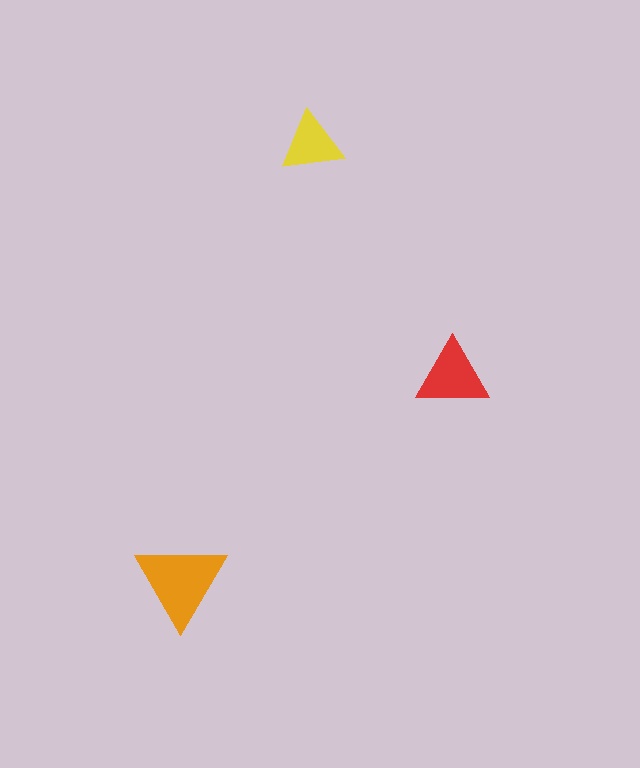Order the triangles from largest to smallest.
the orange one, the red one, the yellow one.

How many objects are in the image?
There are 3 objects in the image.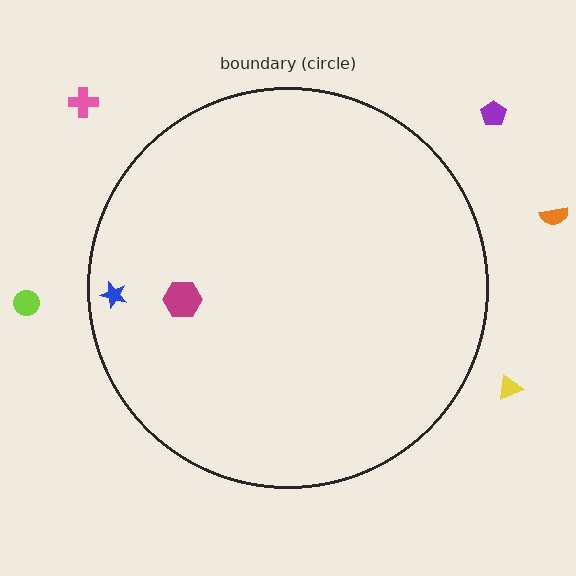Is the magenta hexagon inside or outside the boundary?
Inside.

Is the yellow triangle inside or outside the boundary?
Outside.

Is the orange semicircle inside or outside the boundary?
Outside.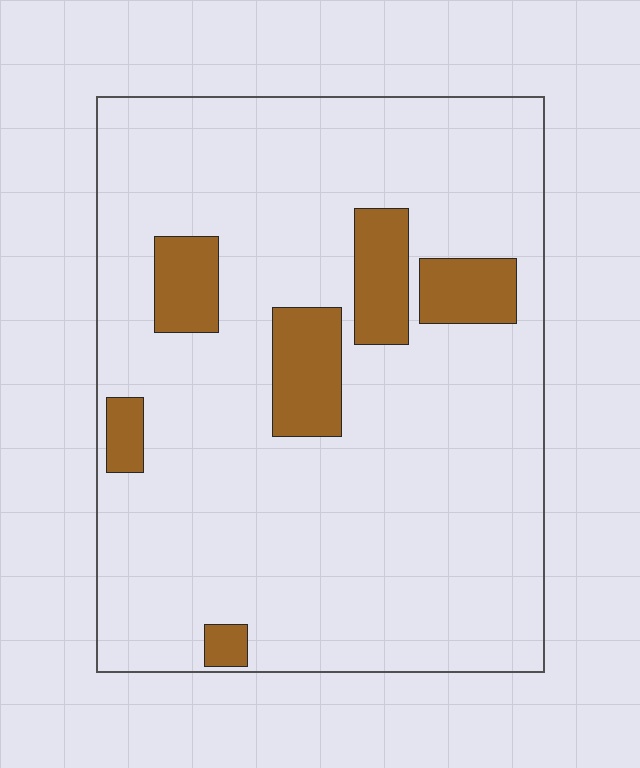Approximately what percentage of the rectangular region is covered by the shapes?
Approximately 15%.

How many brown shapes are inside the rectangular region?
6.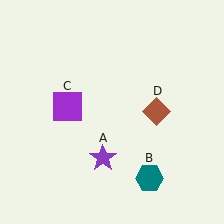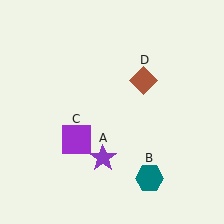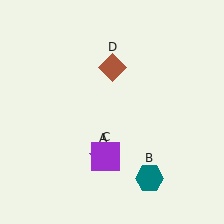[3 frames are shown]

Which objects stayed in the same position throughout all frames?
Purple star (object A) and teal hexagon (object B) remained stationary.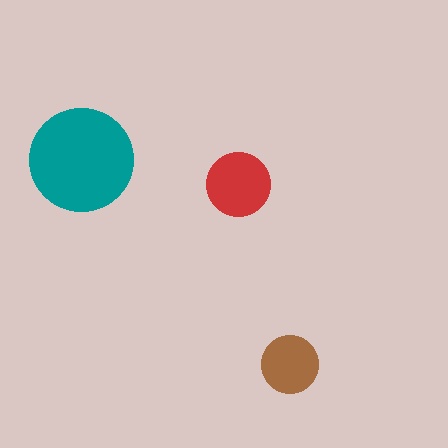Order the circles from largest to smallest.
the teal one, the red one, the brown one.